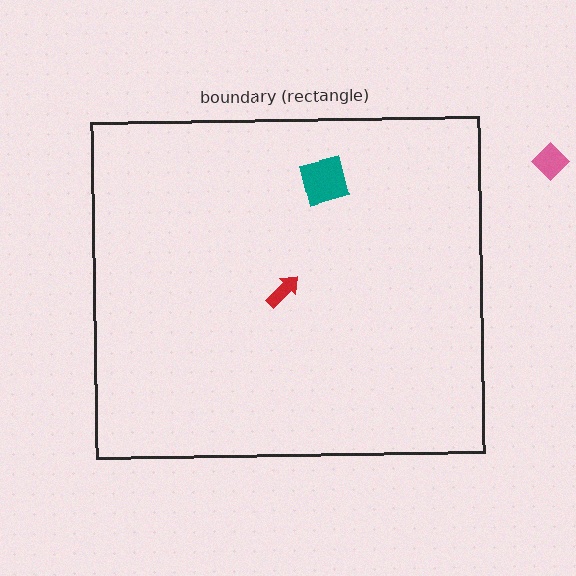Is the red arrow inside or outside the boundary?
Inside.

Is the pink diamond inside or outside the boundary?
Outside.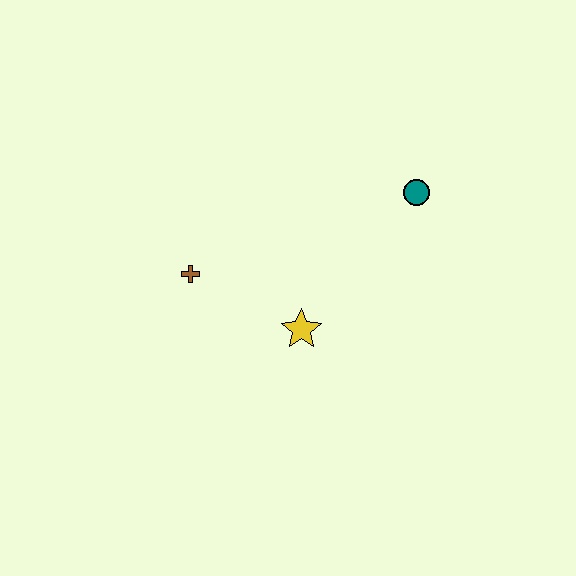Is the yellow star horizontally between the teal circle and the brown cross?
Yes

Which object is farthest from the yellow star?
The teal circle is farthest from the yellow star.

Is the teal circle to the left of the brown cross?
No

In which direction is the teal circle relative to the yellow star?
The teal circle is above the yellow star.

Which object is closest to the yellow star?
The brown cross is closest to the yellow star.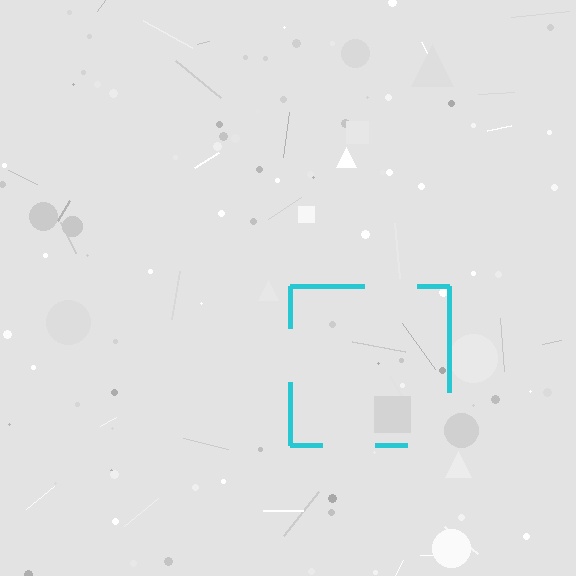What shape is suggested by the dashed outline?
The dashed outline suggests a square.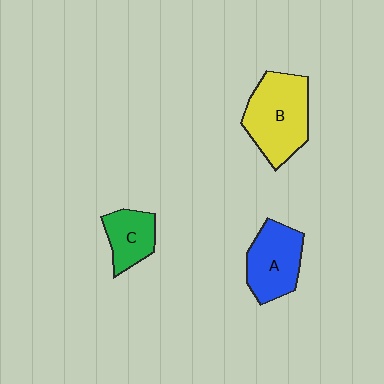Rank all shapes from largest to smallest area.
From largest to smallest: B (yellow), A (blue), C (green).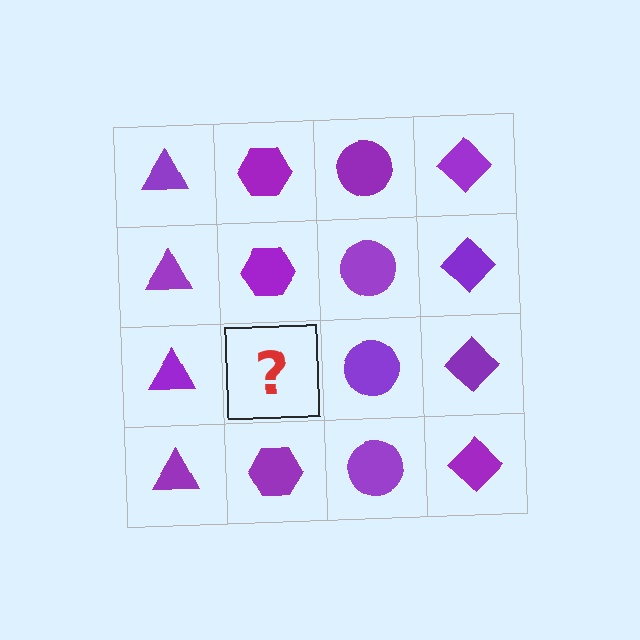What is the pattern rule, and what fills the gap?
The rule is that each column has a consistent shape. The gap should be filled with a purple hexagon.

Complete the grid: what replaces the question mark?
The question mark should be replaced with a purple hexagon.